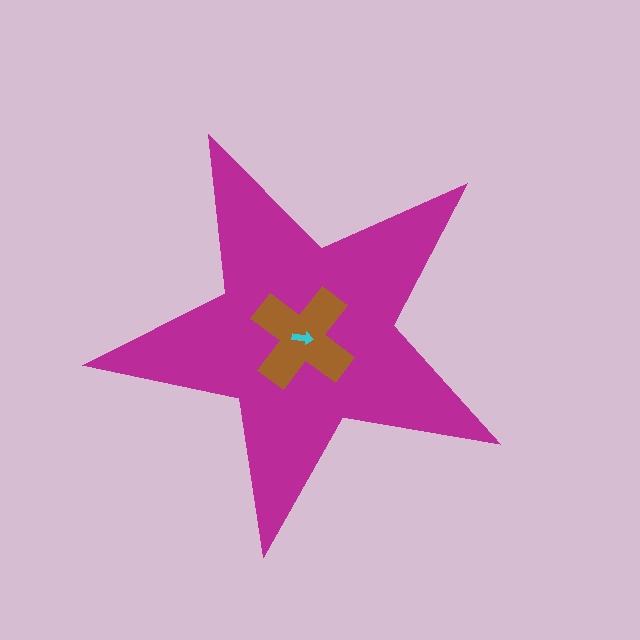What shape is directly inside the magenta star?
The brown cross.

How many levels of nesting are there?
3.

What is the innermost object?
The cyan arrow.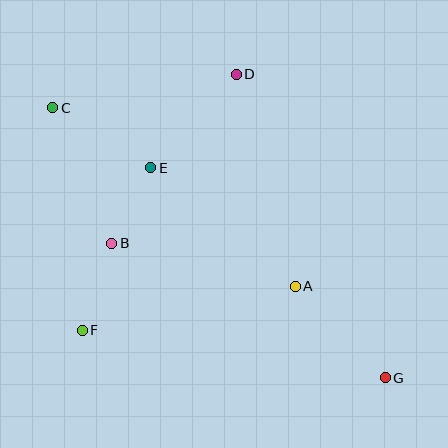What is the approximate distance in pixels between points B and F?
The distance between B and F is approximately 92 pixels.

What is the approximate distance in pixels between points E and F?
The distance between E and F is approximately 177 pixels.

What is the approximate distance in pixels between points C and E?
The distance between C and E is approximately 115 pixels.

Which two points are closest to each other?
Points B and E are closest to each other.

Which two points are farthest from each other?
Points C and G are farthest from each other.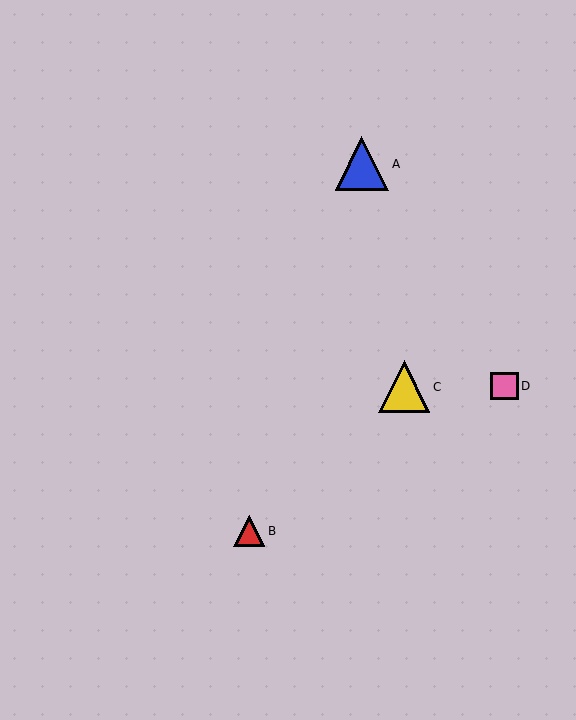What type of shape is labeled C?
Shape C is a yellow triangle.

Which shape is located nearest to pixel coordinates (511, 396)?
The pink square (labeled D) at (504, 386) is nearest to that location.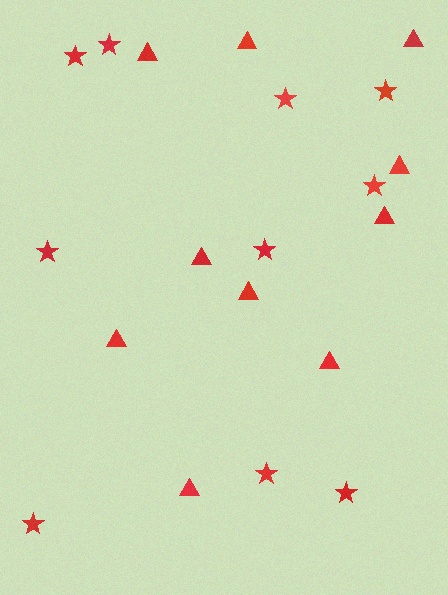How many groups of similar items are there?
There are 2 groups: one group of triangles (10) and one group of stars (10).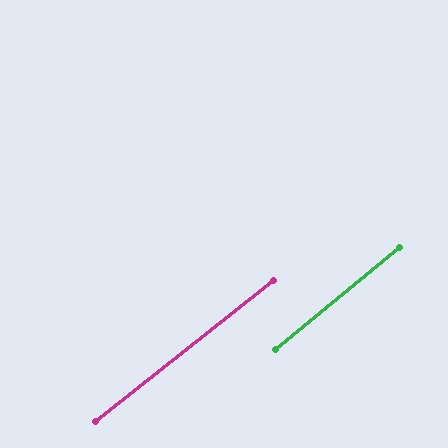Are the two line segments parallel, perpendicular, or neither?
Parallel — their directions differ by only 1.0°.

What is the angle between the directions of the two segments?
Approximately 1 degree.